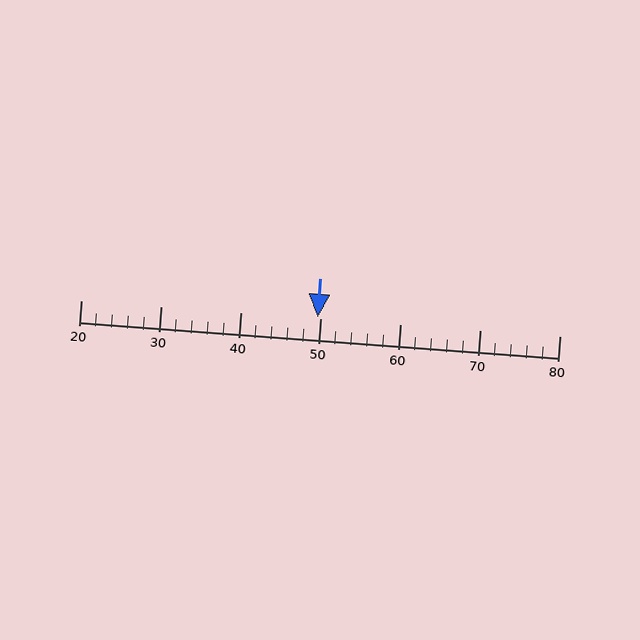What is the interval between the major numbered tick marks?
The major tick marks are spaced 10 units apart.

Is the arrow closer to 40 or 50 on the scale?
The arrow is closer to 50.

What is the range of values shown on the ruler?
The ruler shows values from 20 to 80.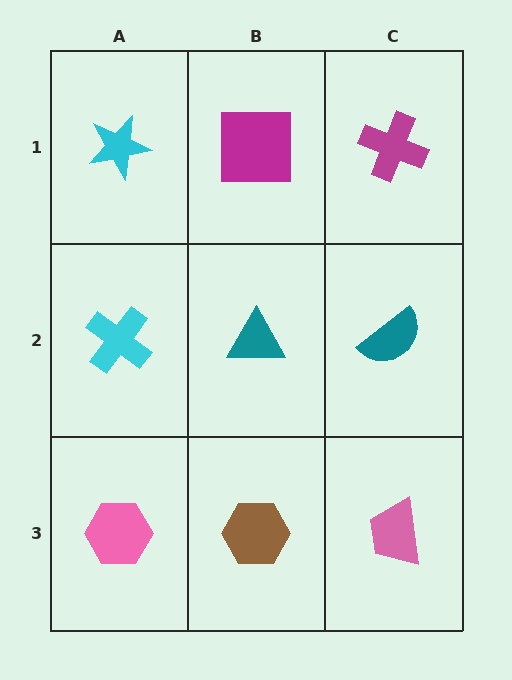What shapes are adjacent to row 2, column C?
A magenta cross (row 1, column C), a pink trapezoid (row 3, column C), a teal triangle (row 2, column B).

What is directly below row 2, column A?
A pink hexagon.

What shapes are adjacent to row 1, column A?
A cyan cross (row 2, column A), a magenta square (row 1, column B).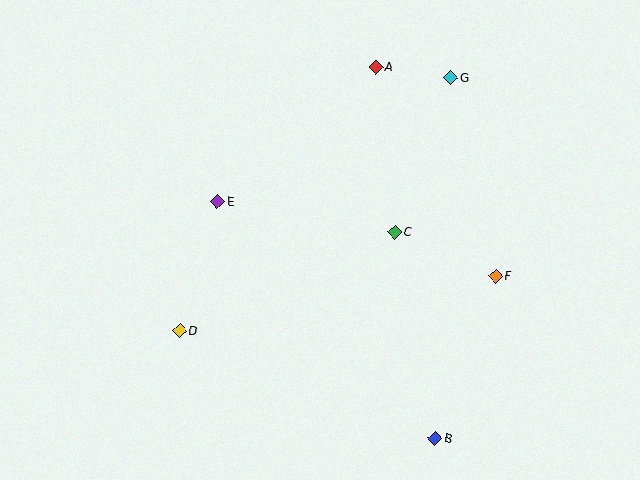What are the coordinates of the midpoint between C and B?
The midpoint between C and B is at (415, 335).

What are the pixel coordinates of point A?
Point A is at (376, 67).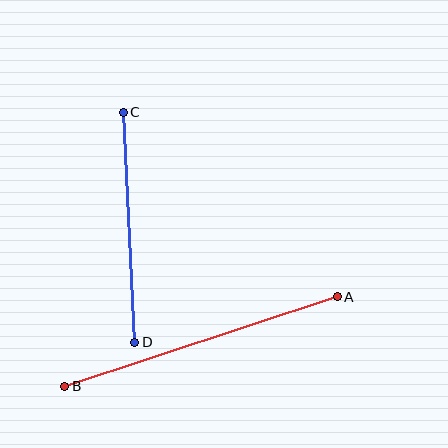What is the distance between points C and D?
The distance is approximately 231 pixels.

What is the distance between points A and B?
The distance is approximately 287 pixels.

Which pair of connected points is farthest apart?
Points A and B are farthest apart.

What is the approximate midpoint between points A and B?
The midpoint is at approximately (201, 341) pixels.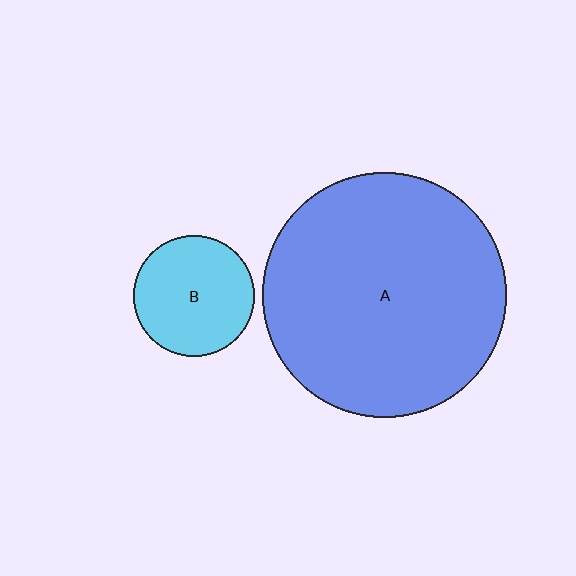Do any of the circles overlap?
No, none of the circles overlap.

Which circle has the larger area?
Circle A (blue).